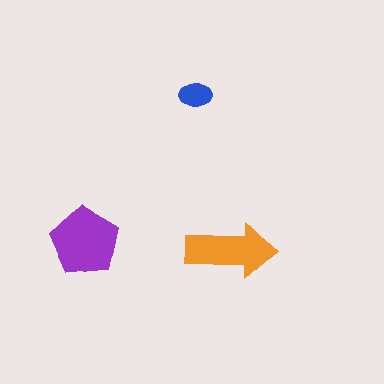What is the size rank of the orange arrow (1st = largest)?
2nd.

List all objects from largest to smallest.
The purple pentagon, the orange arrow, the blue ellipse.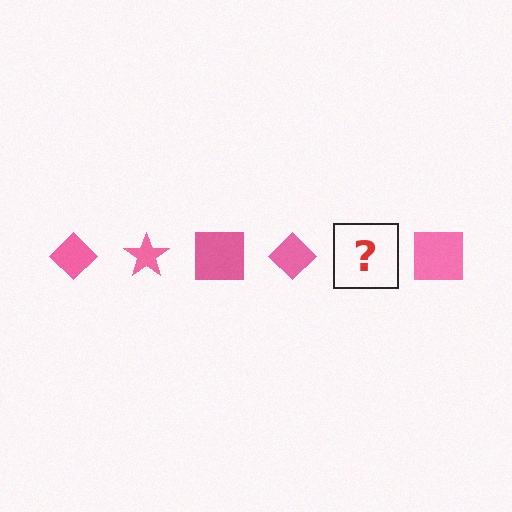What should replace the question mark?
The question mark should be replaced with a pink star.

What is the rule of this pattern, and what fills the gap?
The rule is that the pattern cycles through diamond, star, square shapes in pink. The gap should be filled with a pink star.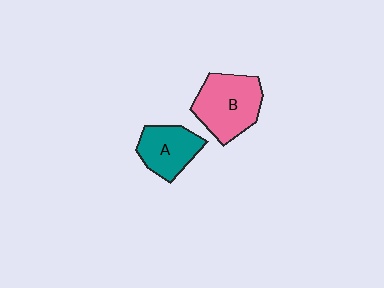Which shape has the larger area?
Shape B (pink).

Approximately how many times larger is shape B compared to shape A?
Approximately 1.4 times.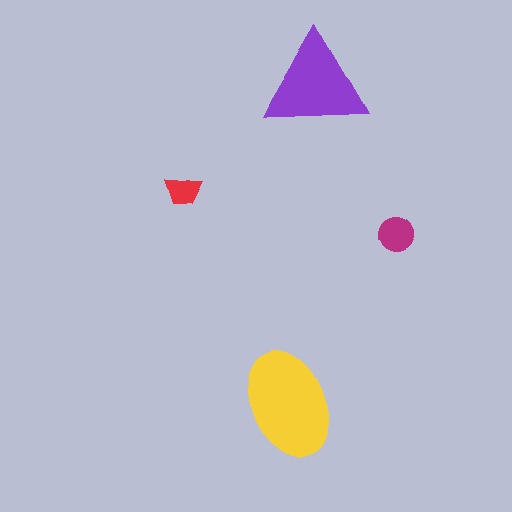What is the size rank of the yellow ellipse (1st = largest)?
1st.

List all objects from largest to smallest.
The yellow ellipse, the purple triangle, the magenta circle, the red trapezoid.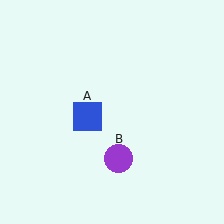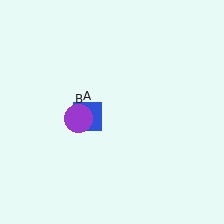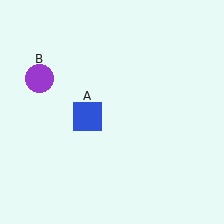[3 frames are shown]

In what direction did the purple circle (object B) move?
The purple circle (object B) moved up and to the left.